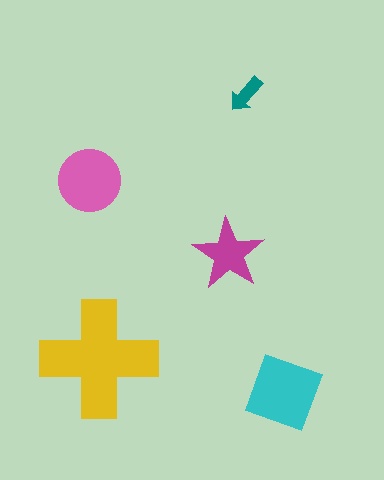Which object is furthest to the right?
The cyan square is rightmost.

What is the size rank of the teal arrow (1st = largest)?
5th.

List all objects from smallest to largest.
The teal arrow, the magenta star, the pink circle, the cyan square, the yellow cross.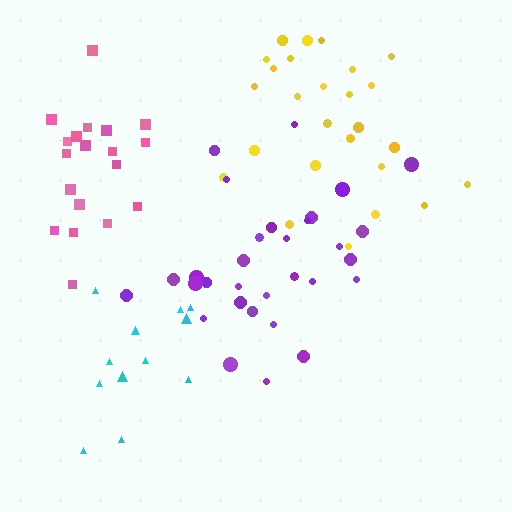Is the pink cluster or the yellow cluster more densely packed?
Pink.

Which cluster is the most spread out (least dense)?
Cyan.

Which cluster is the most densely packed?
Purple.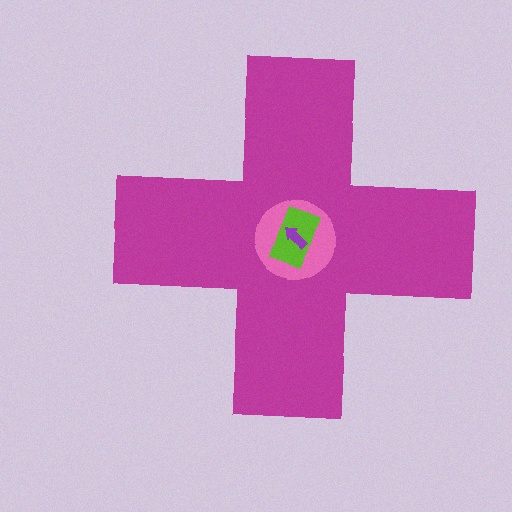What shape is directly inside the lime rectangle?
The purple arrow.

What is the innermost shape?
The purple arrow.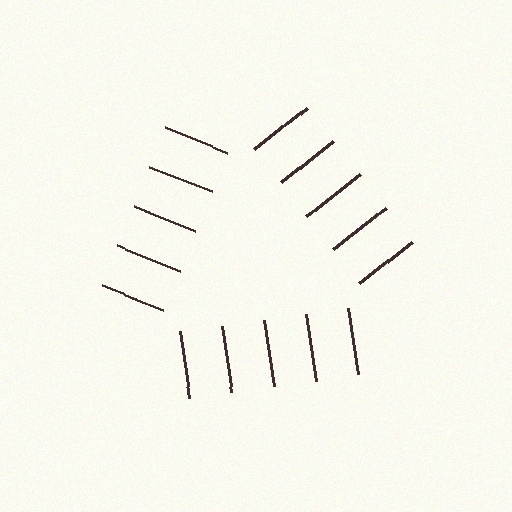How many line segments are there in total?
15 — 5 along each of the 3 edges.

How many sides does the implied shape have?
3 sides — the line-ends trace a triangle.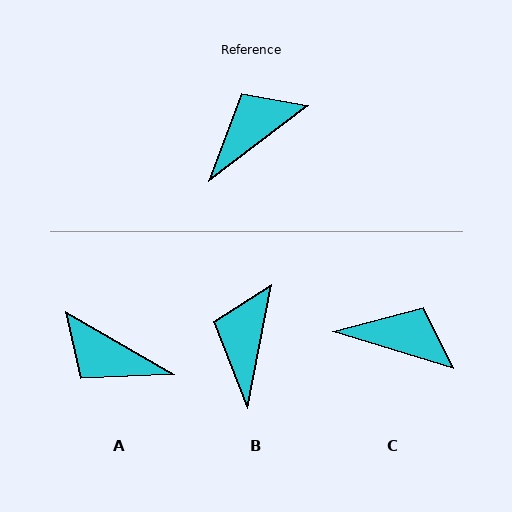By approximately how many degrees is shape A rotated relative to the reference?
Approximately 113 degrees counter-clockwise.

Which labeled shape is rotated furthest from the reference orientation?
A, about 113 degrees away.